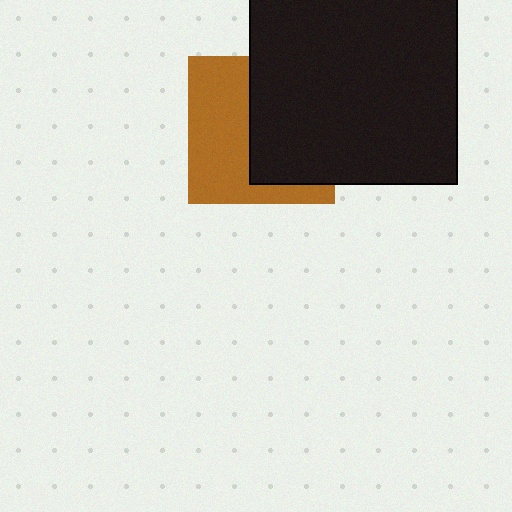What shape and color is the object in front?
The object in front is a black rectangle.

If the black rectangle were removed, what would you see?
You would see the complete brown square.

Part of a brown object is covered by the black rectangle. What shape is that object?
It is a square.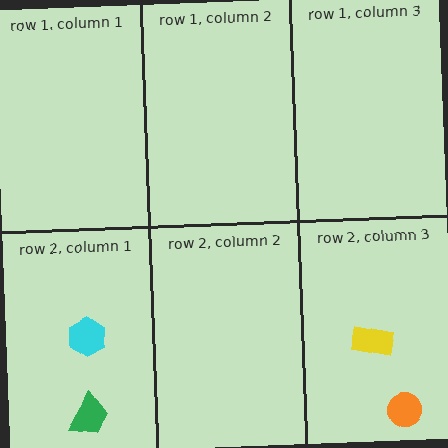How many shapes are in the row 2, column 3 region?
2.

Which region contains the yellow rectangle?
The row 2, column 3 region.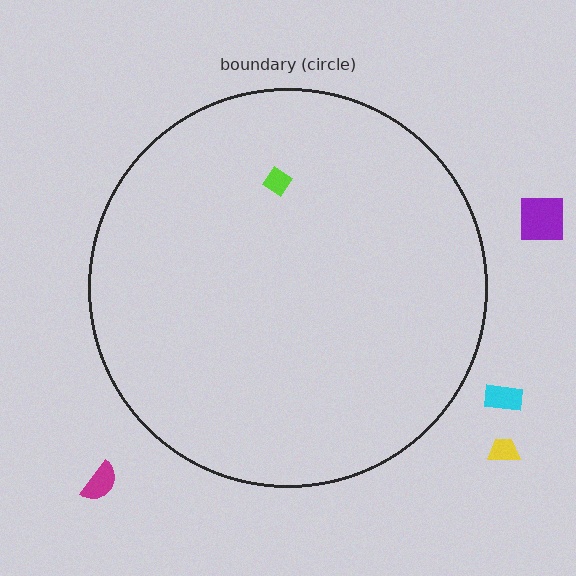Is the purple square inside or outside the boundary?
Outside.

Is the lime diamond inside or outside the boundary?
Inside.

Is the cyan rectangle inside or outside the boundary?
Outside.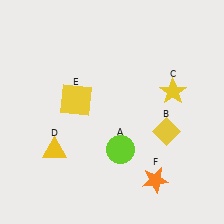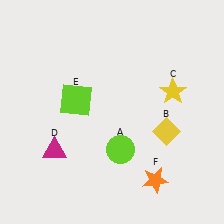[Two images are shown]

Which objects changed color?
D changed from yellow to magenta. E changed from yellow to lime.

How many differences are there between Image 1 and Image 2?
There are 2 differences between the two images.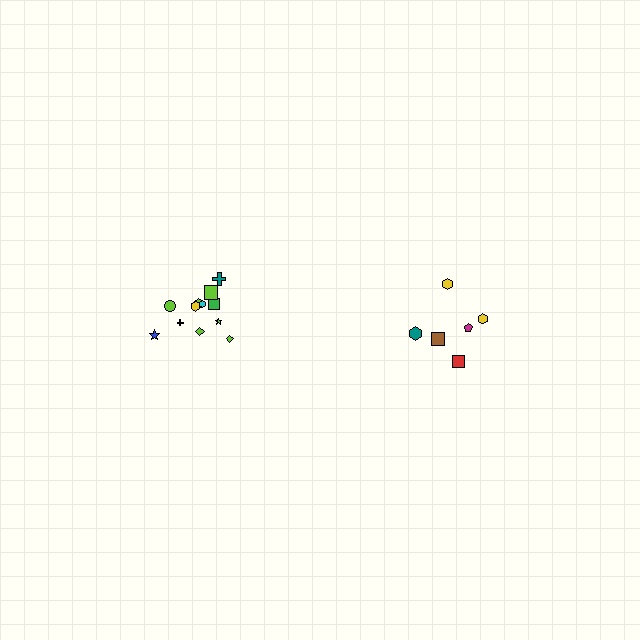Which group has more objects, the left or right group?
The left group.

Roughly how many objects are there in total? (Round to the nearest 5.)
Roughly 20 objects in total.